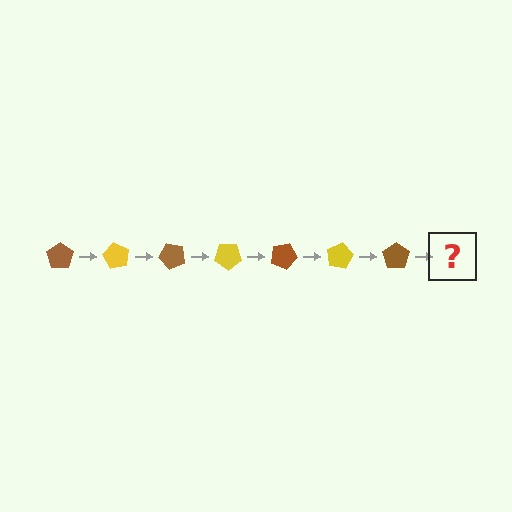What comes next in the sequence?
The next element should be a yellow pentagon, rotated 420 degrees from the start.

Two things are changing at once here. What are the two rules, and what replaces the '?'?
The two rules are that it rotates 60 degrees each step and the color cycles through brown and yellow. The '?' should be a yellow pentagon, rotated 420 degrees from the start.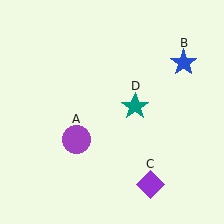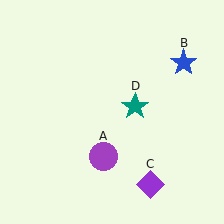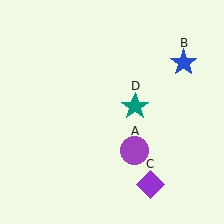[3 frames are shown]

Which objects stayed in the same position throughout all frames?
Blue star (object B) and purple diamond (object C) and teal star (object D) remained stationary.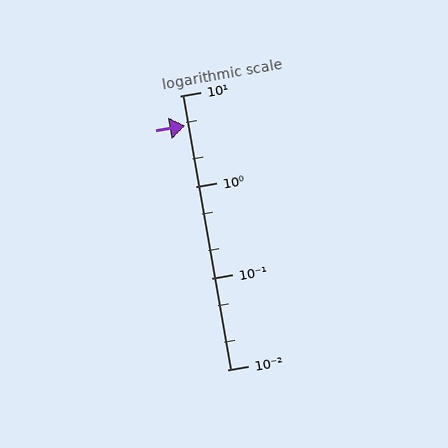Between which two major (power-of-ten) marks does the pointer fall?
The pointer is between 1 and 10.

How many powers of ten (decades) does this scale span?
The scale spans 3 decades, from 0.01 to 10.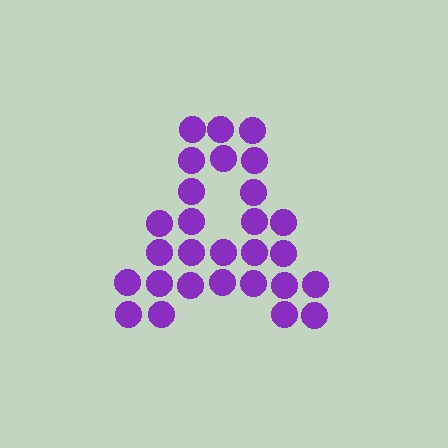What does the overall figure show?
The overall figure shows the letter A.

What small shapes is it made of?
It is made of small circles.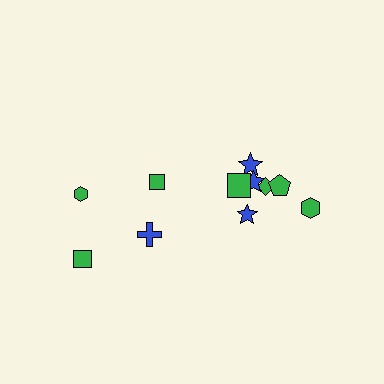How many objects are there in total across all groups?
There are 11 objects.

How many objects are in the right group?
There are 7 objects.